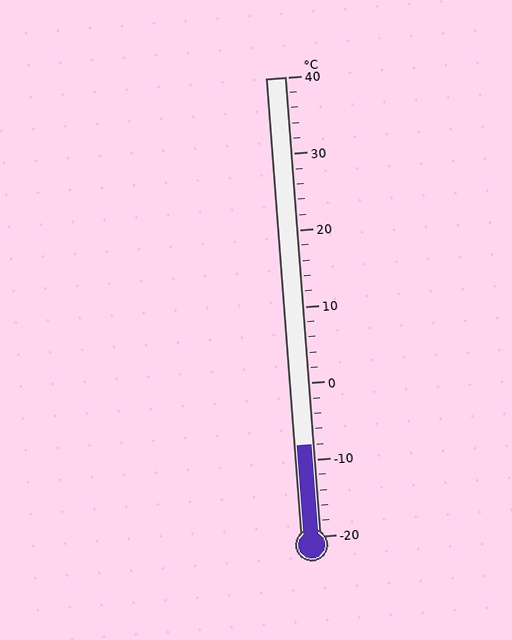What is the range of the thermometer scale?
The thermometer scale ranges from -20°C to 40°C.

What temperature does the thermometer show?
The thermometer shows approximately -8°C.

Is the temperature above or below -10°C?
The temperature is above -10°C.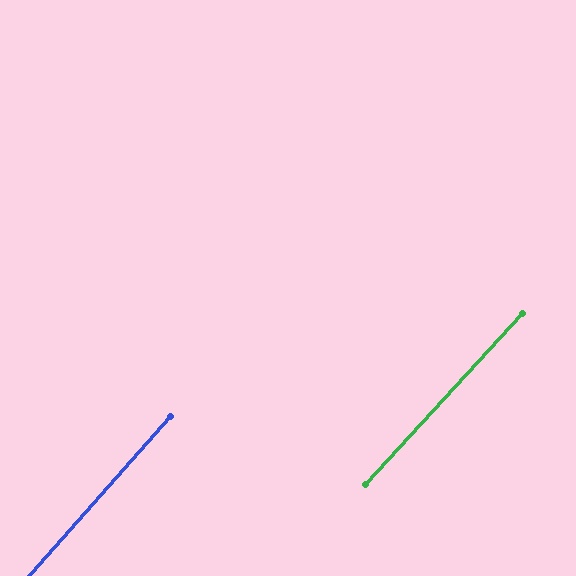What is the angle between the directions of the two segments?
Approximately 1 degree.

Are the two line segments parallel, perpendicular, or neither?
Parallel — their directions differ by only 1.2°.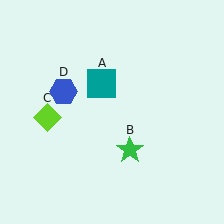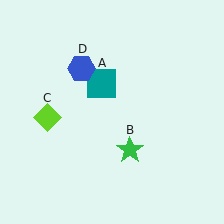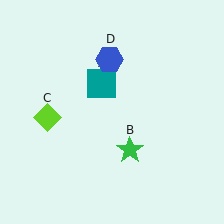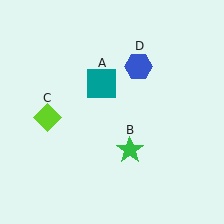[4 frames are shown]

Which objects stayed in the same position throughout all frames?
Teal square (object A) and green star (object B) and lime diamond (object C) remained stationary.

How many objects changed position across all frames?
1 object changed position: blue hexagon (object D).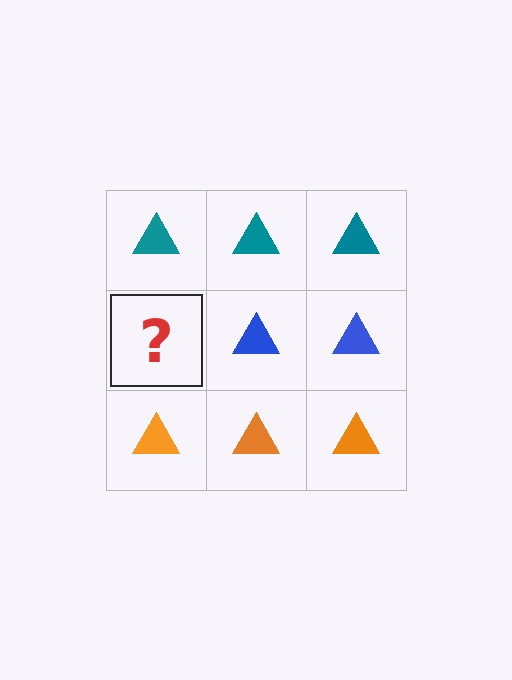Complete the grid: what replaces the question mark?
The question mark should be replaced with a blue triangle.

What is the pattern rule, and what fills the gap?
The rule is that each row has a consistent color. The gap should be filled with a blue triangle.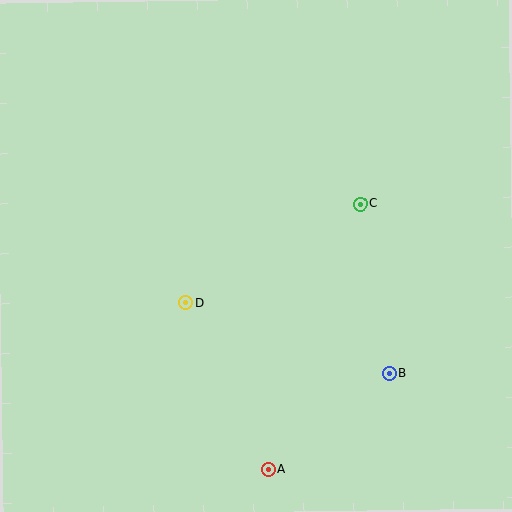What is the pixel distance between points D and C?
The distance between D and C is 201 pixels.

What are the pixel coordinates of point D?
Point D is at (185, 303).